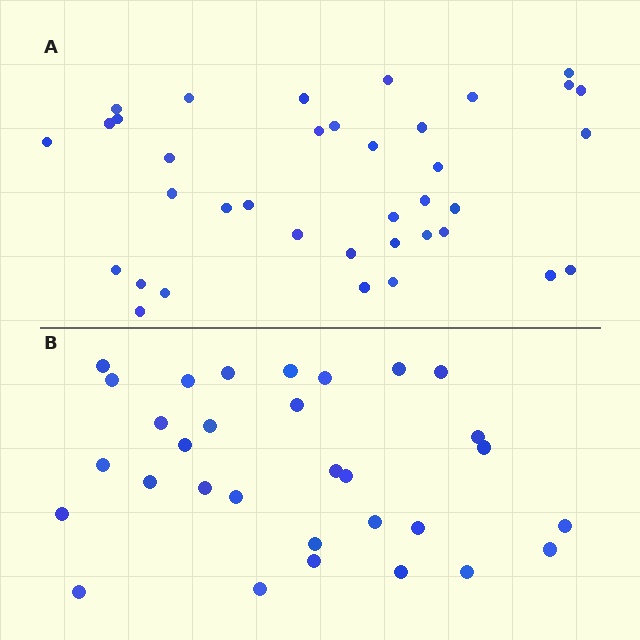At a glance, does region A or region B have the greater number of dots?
Region A (the top region) has more dots.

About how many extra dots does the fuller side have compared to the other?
Region A has about 6 more dots than region B.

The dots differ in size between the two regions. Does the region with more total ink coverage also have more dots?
No. Region B has more total ink coverage because its dots are larger, but region A actually contains more individual dots. Total area can be misleading — the number of items is what matters here.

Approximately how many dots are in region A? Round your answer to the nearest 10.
About 40 dots. (The exact count is 37, which rounds to 40.)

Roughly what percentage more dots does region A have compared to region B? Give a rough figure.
About 20% more.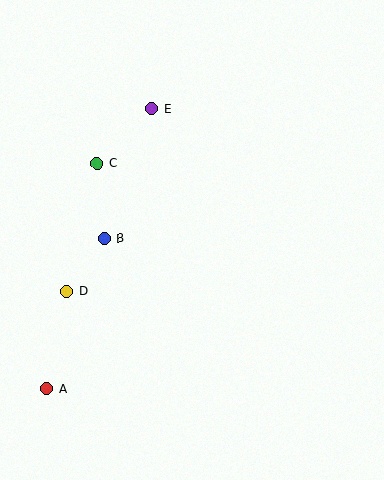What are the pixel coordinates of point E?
Point E is at (152, 109).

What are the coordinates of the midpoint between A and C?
The midpoint between A and C is at (72, 276).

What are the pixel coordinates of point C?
Point C is at (97, 163).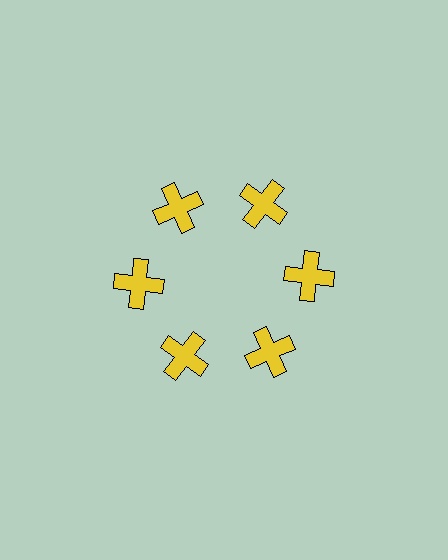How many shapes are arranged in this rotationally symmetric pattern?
There are 6 shapes, arranged in 6 groups of 1.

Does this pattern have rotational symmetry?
Yes, this pattern has 6-fold rotational symmetry. It looks the same after rotating 60 degrees around the center.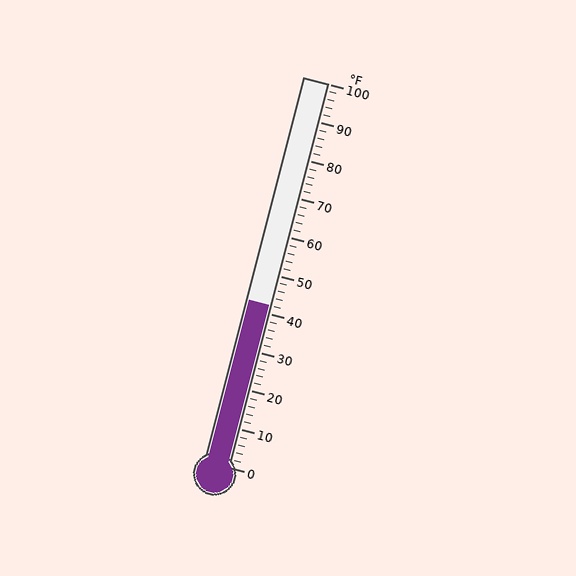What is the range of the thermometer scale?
The thermometer scale ranges from 0°F to 100°F.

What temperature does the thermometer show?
The thermometer shows approximately 42°F.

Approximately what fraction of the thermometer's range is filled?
The thermometer is filled to approximately 40% of its range.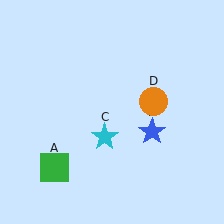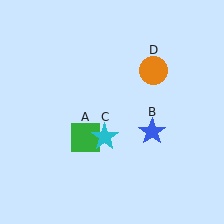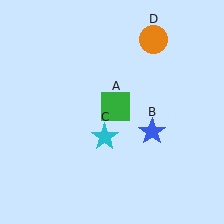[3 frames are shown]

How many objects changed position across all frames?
2 objects changed position: green square (object A), orange circle (object D).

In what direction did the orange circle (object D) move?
The orange circle (object D) moved up.